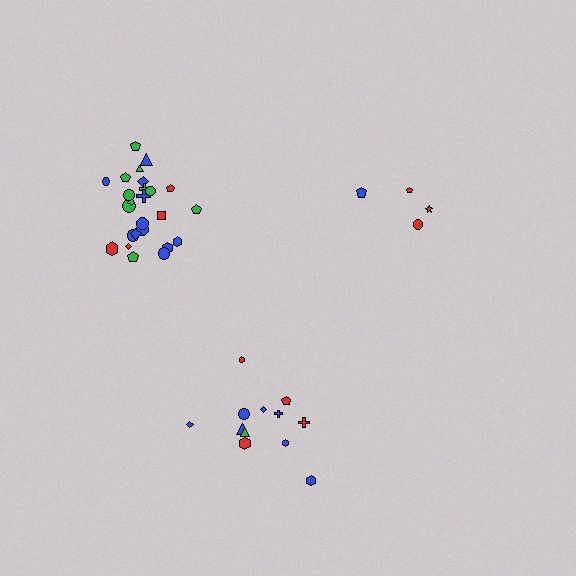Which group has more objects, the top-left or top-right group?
The top-left group.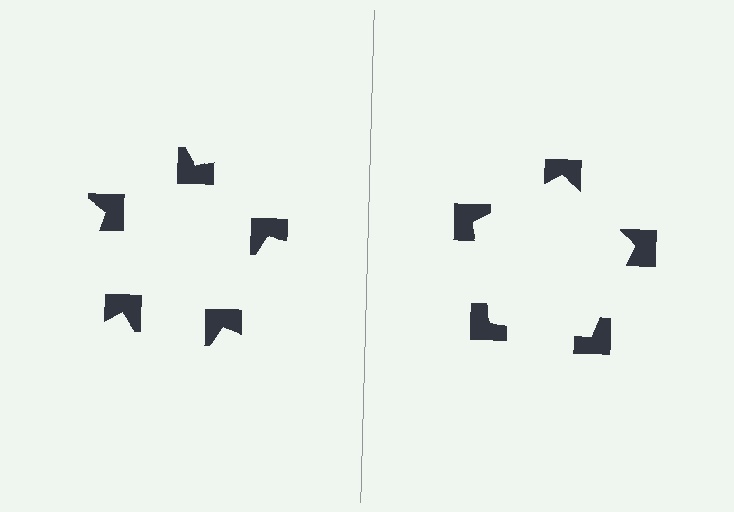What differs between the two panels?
The notched squares are positioned identically on both sides; only the wedge orientations differ. On the right they align to a pentagon; on the left they are misaligned.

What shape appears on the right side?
An illusory pentagon.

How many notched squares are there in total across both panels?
10 — 5 on each side.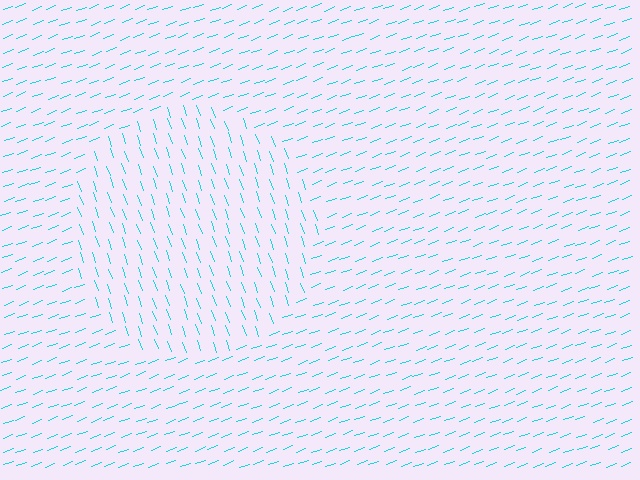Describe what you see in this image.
The image is filled with small cyan line segments. A circle region in the image has lines oriented differently from the surrounding lines, creating a visible texture boundary.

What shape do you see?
I see a circle.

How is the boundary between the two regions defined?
The boundary is defined purely by a change in line orientation (approximately 89 degrees difference). All lines are the same color and thickness.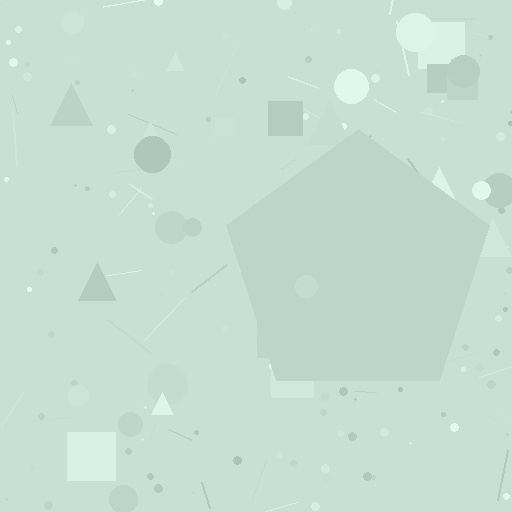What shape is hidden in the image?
A pentagon is hidden in the image.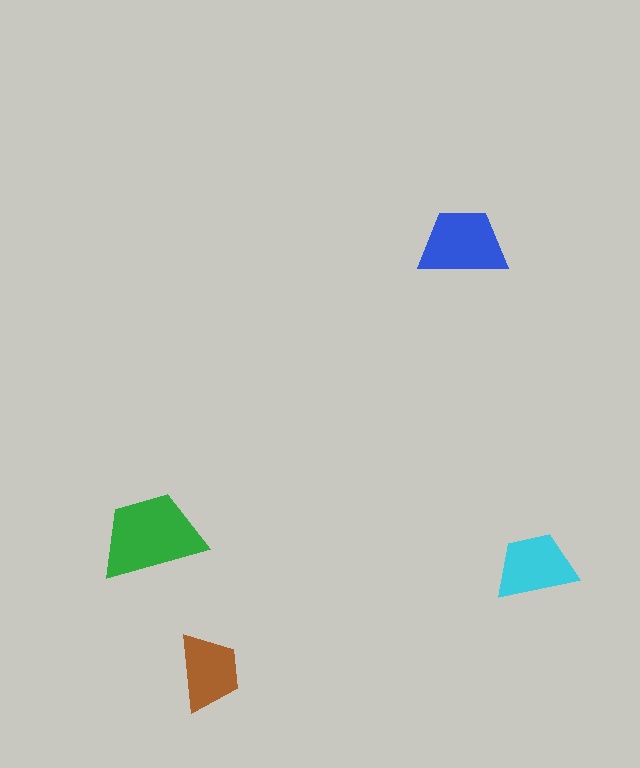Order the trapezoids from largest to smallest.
the green one, the blue one, the cyan one, the brown one.